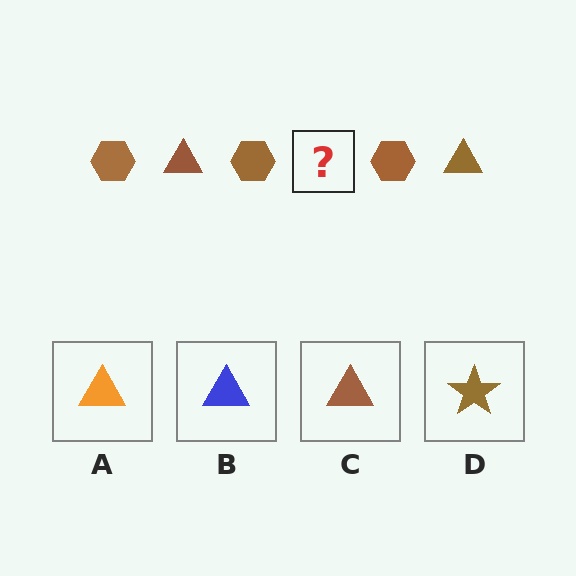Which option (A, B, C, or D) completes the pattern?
C.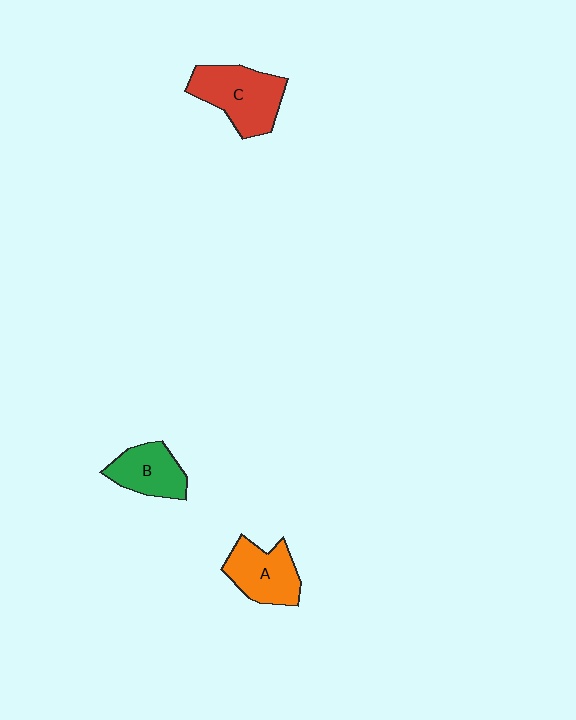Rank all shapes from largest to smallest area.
From largest to smallest: C (red), A (orange), B (green).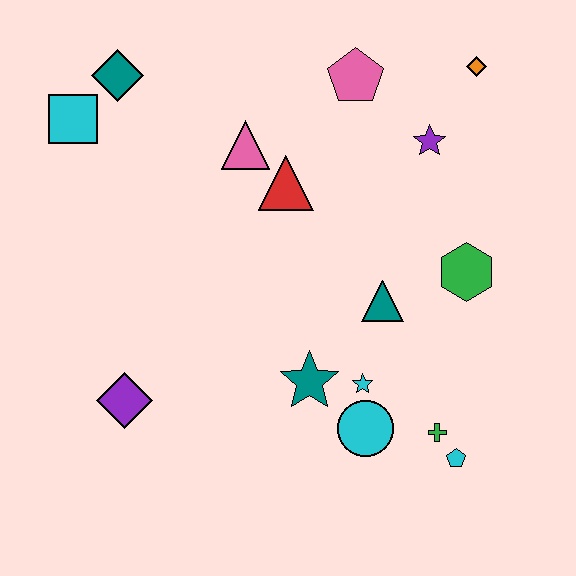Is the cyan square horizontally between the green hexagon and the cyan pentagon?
No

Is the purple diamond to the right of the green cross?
No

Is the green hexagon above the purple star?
No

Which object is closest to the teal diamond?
The cyan square is closest to the teal diamond.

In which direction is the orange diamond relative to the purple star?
The orange diamond is above the purple star.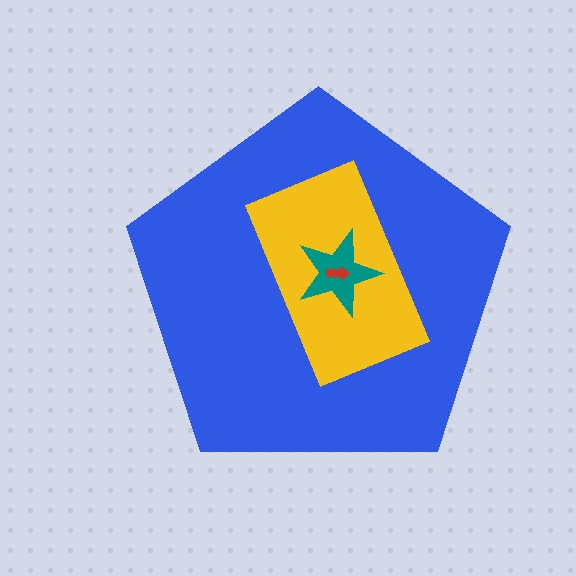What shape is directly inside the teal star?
The red arrow.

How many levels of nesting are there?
4.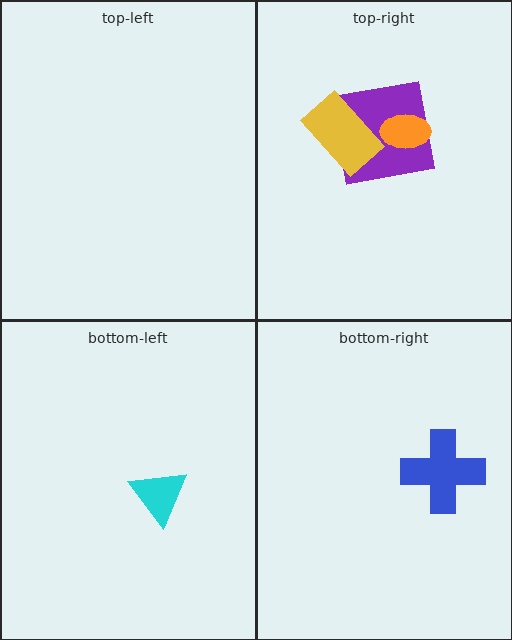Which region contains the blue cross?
The bottom-right region.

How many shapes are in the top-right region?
3.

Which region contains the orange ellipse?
The top-right region.